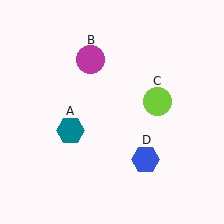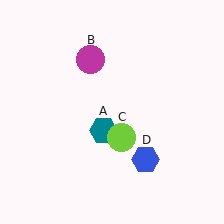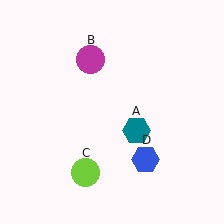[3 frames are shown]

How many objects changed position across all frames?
2 objects changed position: teal hexagon (object A), lime circle (object C).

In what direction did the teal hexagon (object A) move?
The teal hexagon (object A) moved right.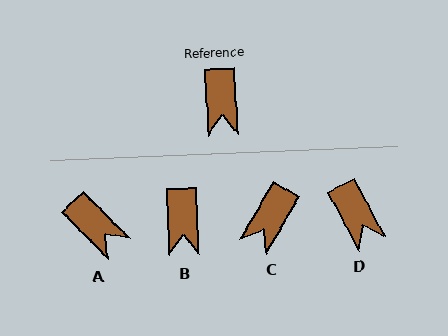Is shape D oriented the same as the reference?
No, it is off by about 25 degrees.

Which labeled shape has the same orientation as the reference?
B.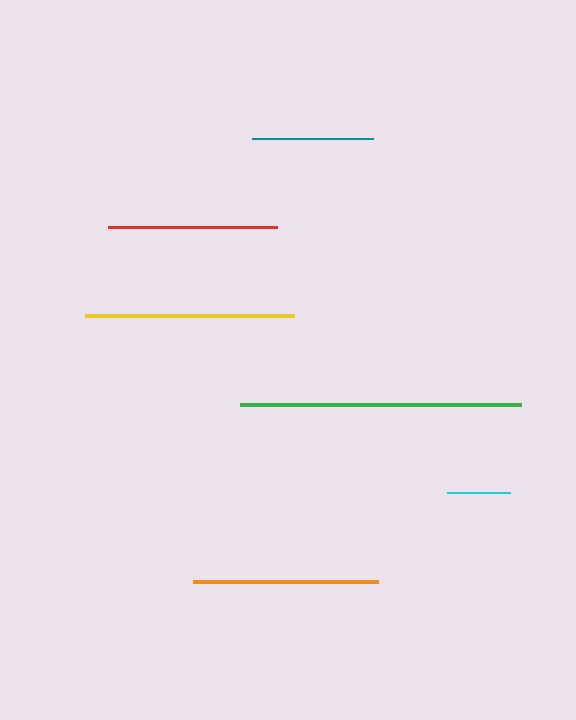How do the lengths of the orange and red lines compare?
The orange and red lines are approximately the same length.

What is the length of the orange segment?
The orange segment is approximately 184 pixels long.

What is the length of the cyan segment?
The cyan segment is approximately 63 pixels long.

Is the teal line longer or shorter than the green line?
The green line is longer than the teal line.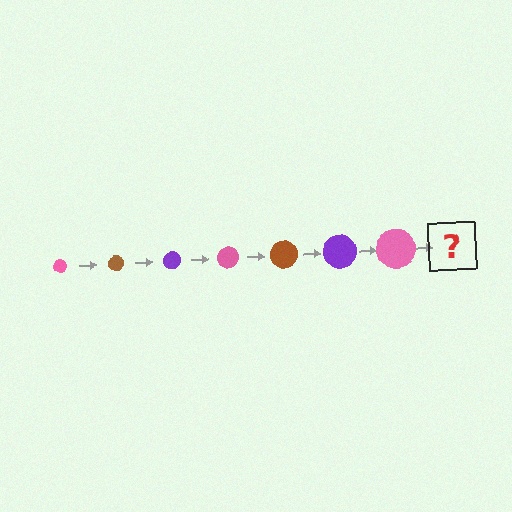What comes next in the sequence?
The next element should be a brown circle, larger than the previous one.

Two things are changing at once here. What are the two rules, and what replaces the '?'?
The two rules are that the circle grows larger each step and the color cycles through pink, brown, and purple. The '?' should be a brown circle, larger than the previous one.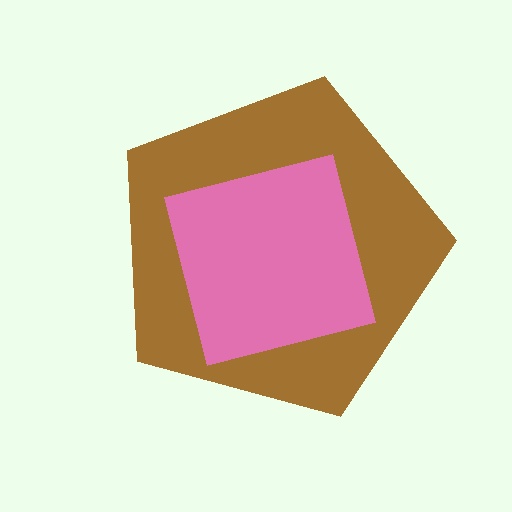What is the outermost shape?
The brown pentagon.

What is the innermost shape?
The pink square.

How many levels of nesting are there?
2.